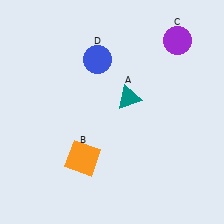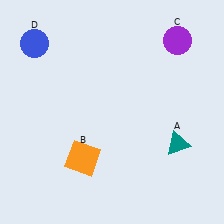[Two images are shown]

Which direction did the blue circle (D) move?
The blue circle (D) moved left.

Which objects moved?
The objects that moved are: the teal triangle (A), the blue circle (D).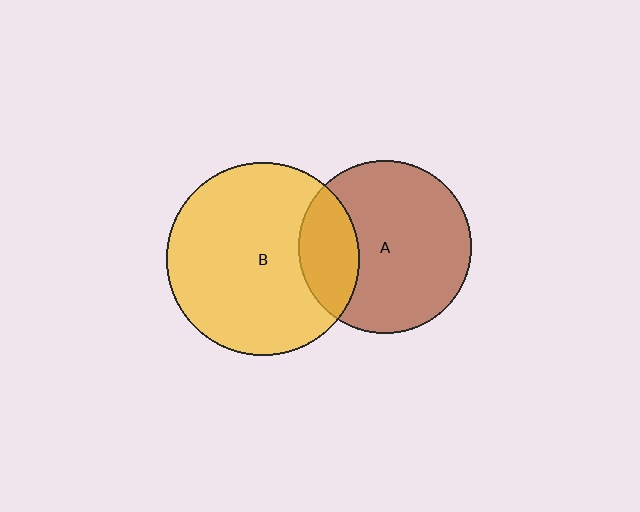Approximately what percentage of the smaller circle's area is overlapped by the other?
Approximately 25%.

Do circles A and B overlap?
Yes.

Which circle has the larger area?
Circle B (yellow).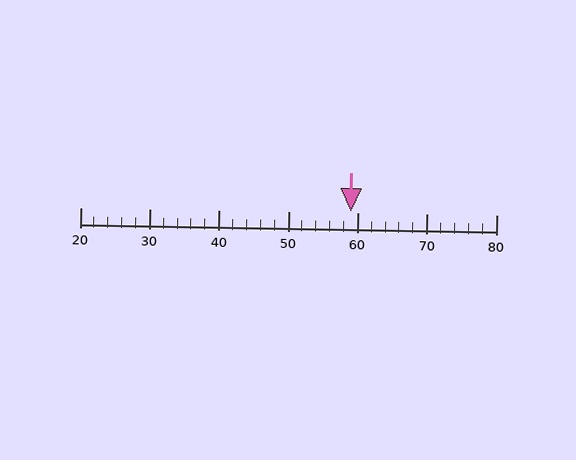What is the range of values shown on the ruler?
The ruler shows values from 20 to 80.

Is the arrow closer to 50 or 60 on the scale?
The arrow is closer to 60.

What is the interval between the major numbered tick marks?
The major tick marks are spaced 10 units apart.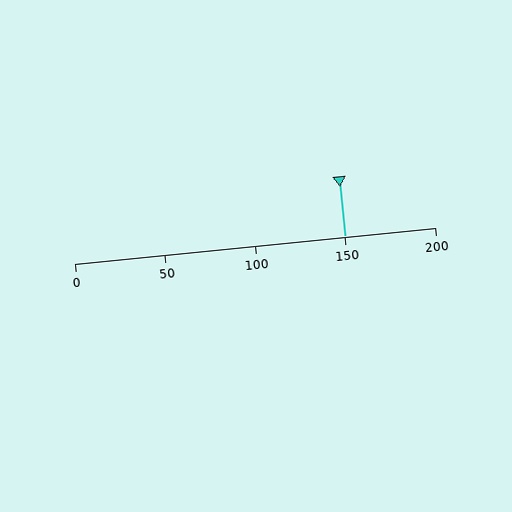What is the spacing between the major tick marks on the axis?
The major ticks are spaced 50 apart.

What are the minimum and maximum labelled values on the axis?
The axis runs from 0 to 200.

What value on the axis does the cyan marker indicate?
The marker indicates approximately 150.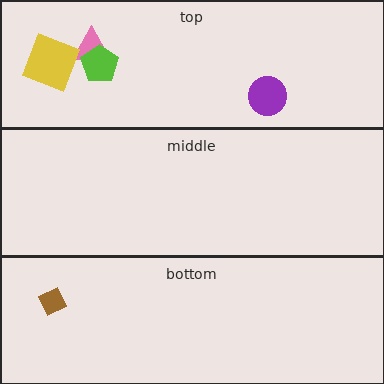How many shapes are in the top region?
4.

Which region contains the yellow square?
The top region.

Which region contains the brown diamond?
The bottom region.